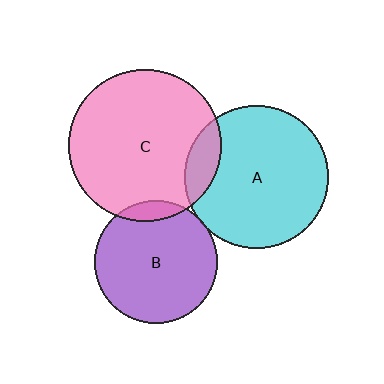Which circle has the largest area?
Circle C (pink).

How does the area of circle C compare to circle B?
Approximately 1.5 times.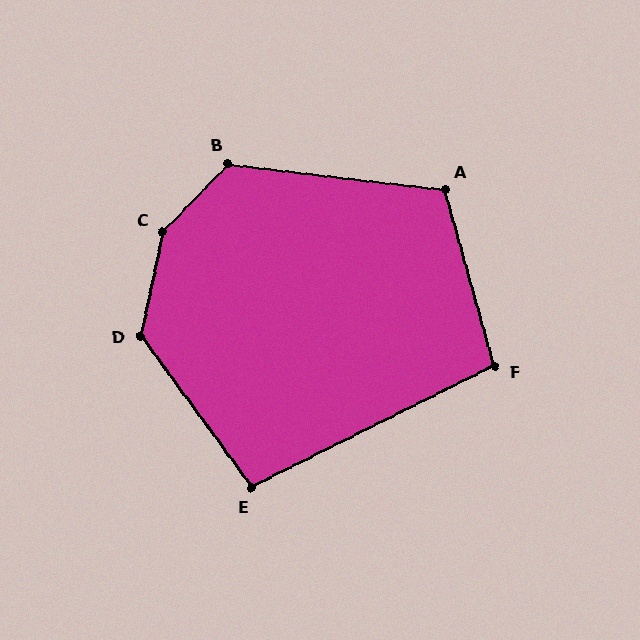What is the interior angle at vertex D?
Approximately 132 degrees (obtuse).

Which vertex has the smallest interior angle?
E, at approximately 100 degrees.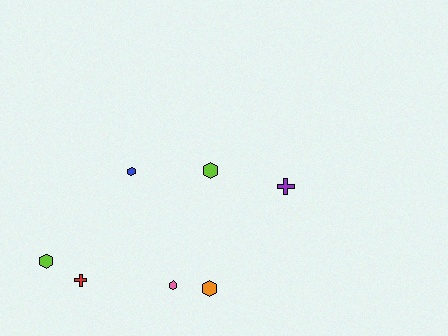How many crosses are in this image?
There are 2 crosses.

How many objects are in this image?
There are 7 objects.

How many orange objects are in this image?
There is 1 orange object.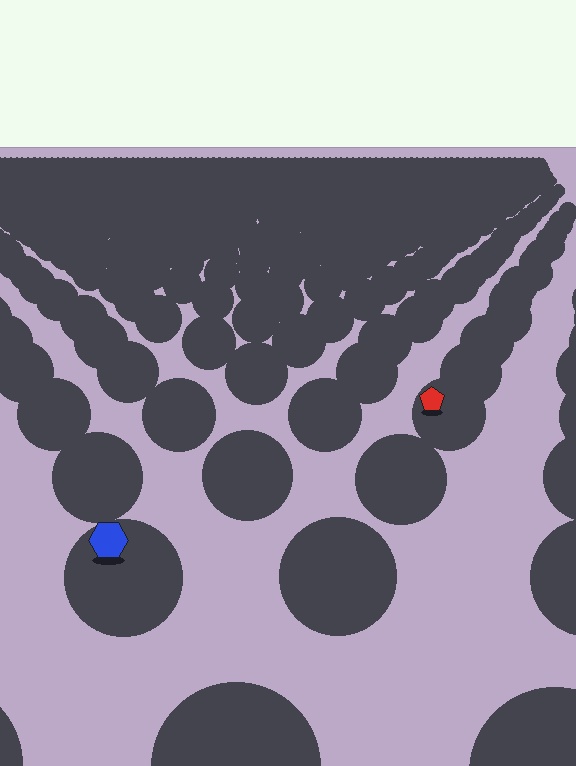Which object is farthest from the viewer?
The red pentagon is farthest from the viewer. It appears smaller and the ground texture around it is denser.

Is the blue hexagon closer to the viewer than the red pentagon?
Yes. The blue hexagon is closer — you can tell from the texture gradient: the ground texture is coarser near it.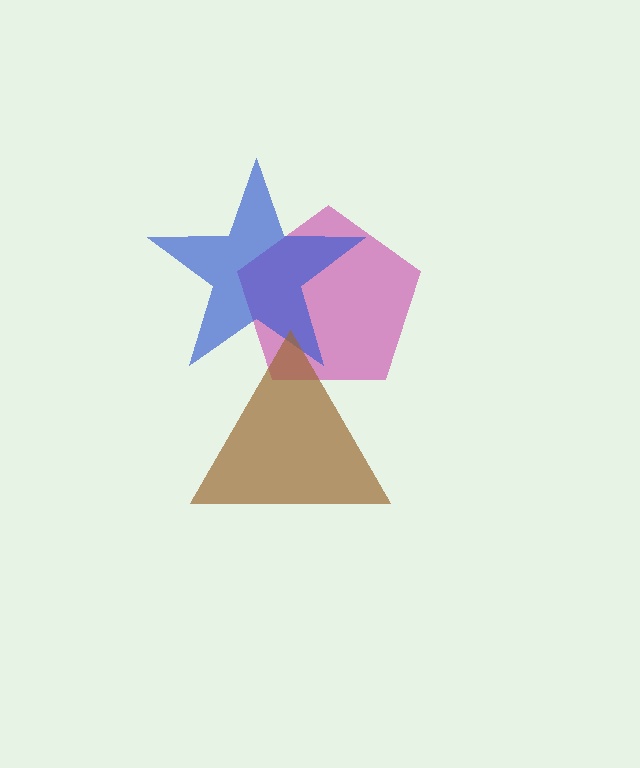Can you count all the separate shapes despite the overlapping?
Yes, there are 3 separate shapes.